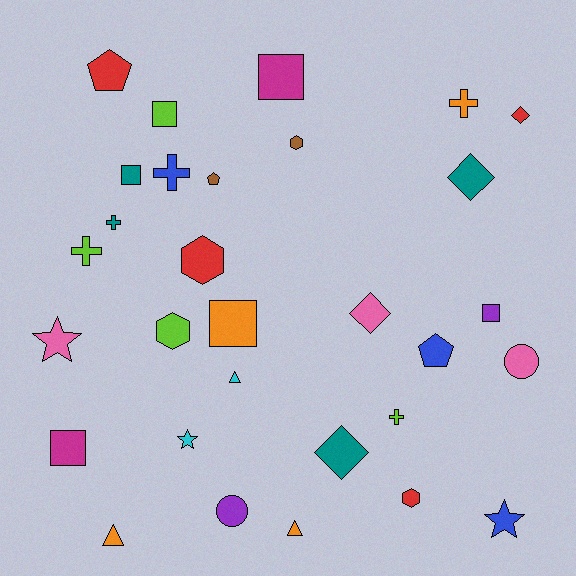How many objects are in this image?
There are 30 objects.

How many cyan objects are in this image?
There are 2 cyan objects.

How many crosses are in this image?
There are 5 crosses.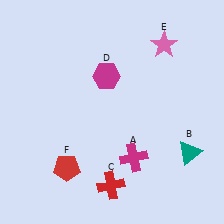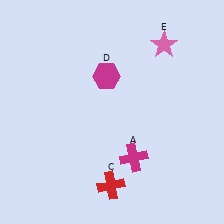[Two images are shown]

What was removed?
The teal triangle (B), the red pentagon (F) were removed in Image 2.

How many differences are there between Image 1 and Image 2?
There are 2 differences between the two images.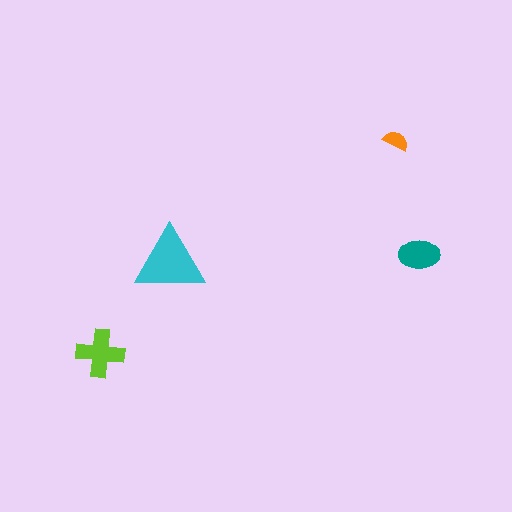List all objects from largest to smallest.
The cyan triangle, the lime cross, the teal ellipse, the orange semicircle.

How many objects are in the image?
There are 4 objects in the image.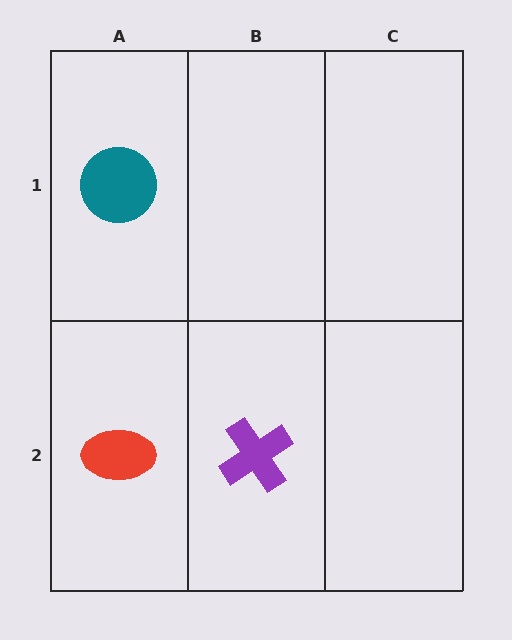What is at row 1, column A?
A teal circle.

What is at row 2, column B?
A purple cross.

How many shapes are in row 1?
1 shape.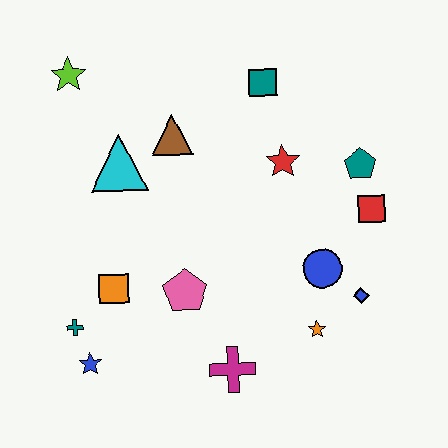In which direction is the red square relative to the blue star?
The red square is to the right of the blue star.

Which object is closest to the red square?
The teal pentagon is closest to the red square.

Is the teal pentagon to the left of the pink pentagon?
No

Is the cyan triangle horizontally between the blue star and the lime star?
No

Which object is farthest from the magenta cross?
The lime star is farthest from the magenta cross.